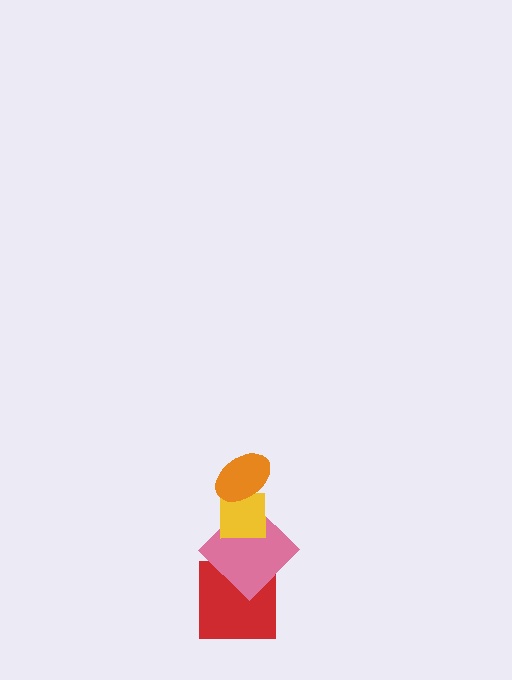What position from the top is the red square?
The red square is 4th from the top.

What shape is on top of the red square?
The pink diamond is on top of the red square.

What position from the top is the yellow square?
The yellow square is 2nd from the top.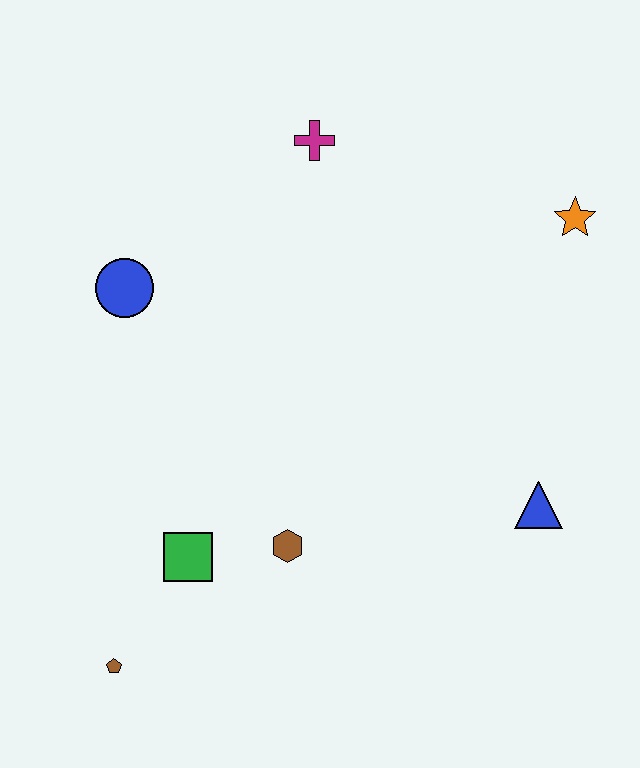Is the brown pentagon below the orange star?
Yes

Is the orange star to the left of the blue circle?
No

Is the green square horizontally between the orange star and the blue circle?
Yes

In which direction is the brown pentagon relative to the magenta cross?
The brown pentagon is below the magenta cross.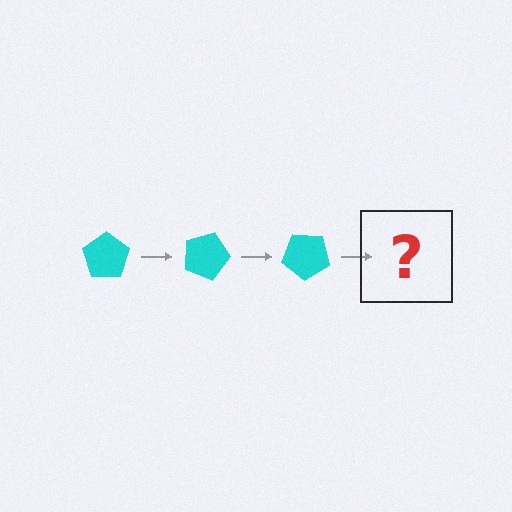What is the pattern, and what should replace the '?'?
The pattern is that the pentagon rotates 20 degrees each step. The '?' should be a cyan pentagon rotated 60 degrees.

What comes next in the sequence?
The next element should be a cyan pentagon rotated 60 degrees.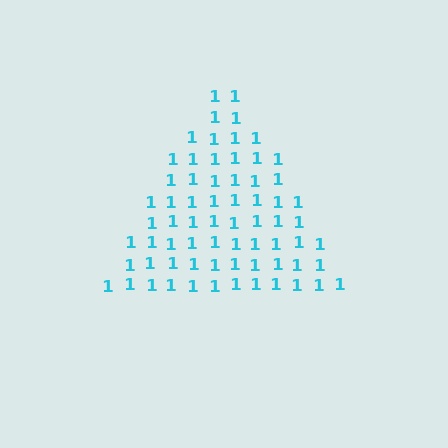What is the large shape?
The large shape is a triangle.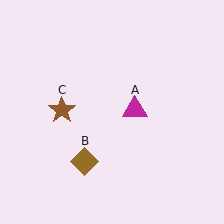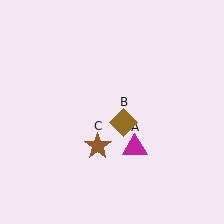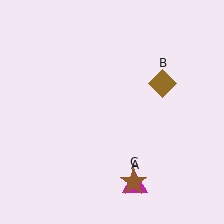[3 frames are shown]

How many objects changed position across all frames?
3 objects changed position: magenta triangle (object A), brown diamond (object B), brown star (object C).